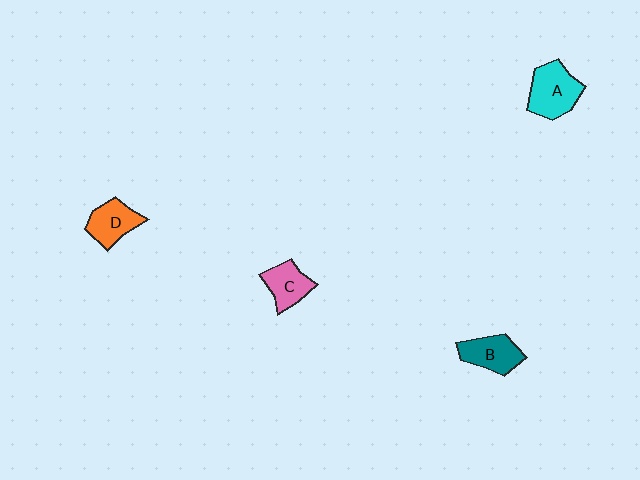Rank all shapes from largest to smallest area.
From largest to smallest: A (cyan), B (teal), D (orange), C (pink).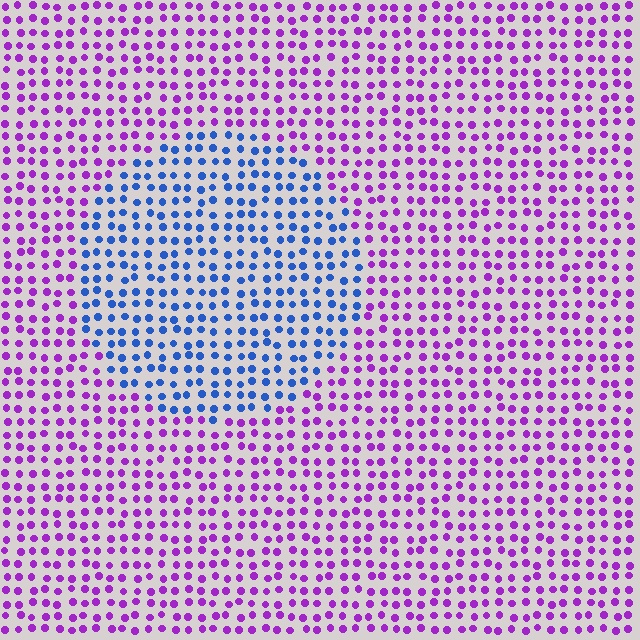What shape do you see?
I see a circle.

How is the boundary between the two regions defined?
The boundary is defined purely by a slight shift in hue (about 66 degrees). Spacing, size, and orientation are identical on both sides.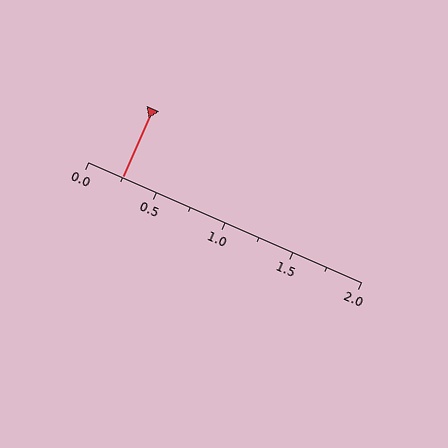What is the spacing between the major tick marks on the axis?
The major ticks are spaced 0.5 apart.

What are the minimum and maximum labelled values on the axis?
The axis runs from 0.0 to 2.0.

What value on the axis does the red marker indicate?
The marker indicates approximately 0.25.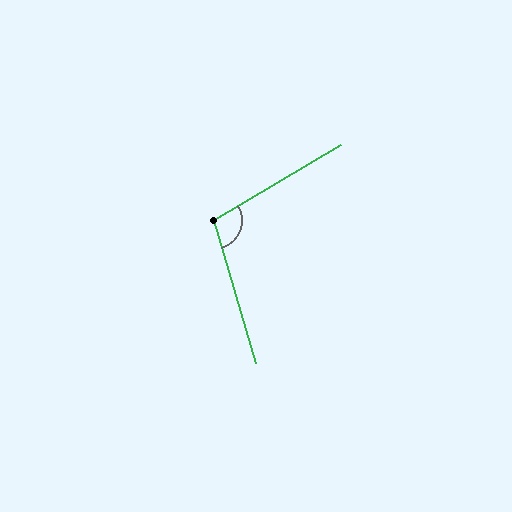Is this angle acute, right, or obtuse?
It is obtuse.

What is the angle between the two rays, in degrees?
Approximately 104 degrees.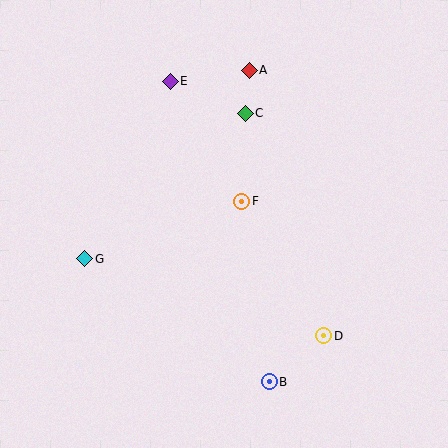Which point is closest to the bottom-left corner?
Point G is closest to the bottom-left corner.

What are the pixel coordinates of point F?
Point F is at (242, 201).